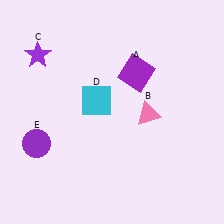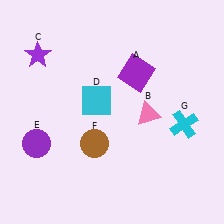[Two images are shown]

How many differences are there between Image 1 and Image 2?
There are 2 differences between the two images.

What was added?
A brown circle (F), a cyan cross (G) were added in Image 2.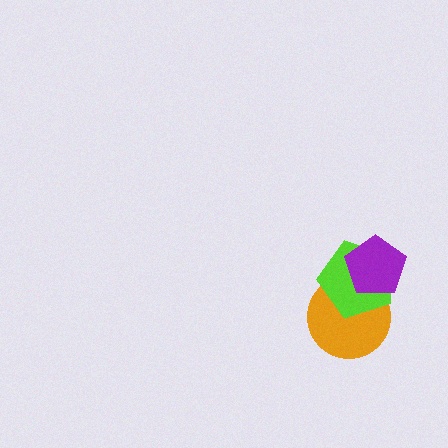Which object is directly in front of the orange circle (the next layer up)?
The lime pentagon is directly in front of the orange circle.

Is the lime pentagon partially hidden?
Yes, it is partially covered by another shape.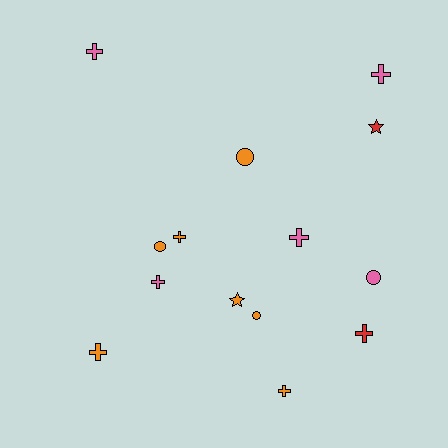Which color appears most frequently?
Orange, with 7 objects.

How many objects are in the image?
There are 14 objects.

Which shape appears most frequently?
Cross, with 8 objects.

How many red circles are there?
There are no red circles.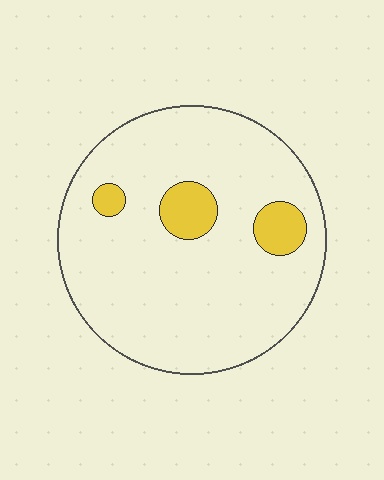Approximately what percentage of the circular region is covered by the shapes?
Approximately 10%.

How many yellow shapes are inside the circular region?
3.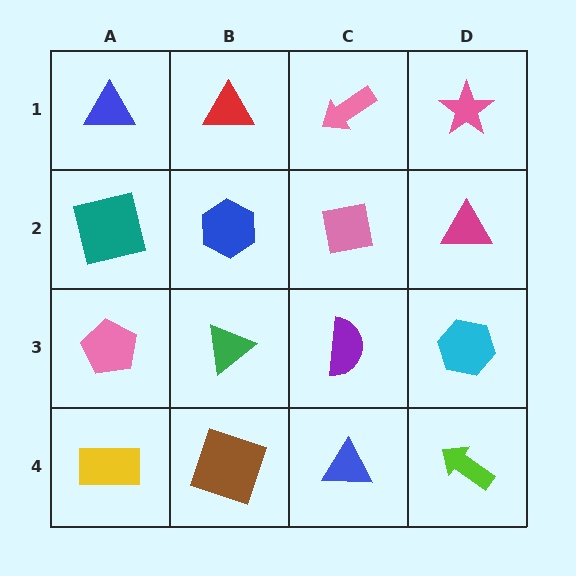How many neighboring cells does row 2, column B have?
4.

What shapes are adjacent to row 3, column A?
A teal square (row 2, column A), a yellow rectangle (row 4, column A), a green triangle (row 3, column B).